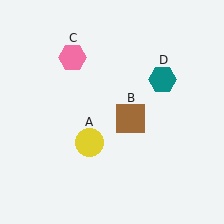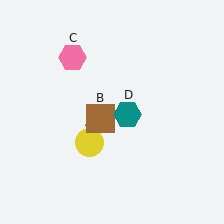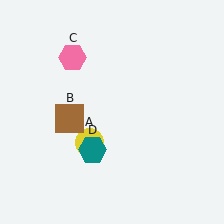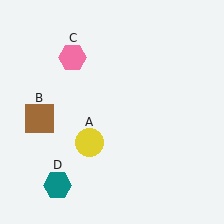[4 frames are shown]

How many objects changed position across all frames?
2 objects changed position: brown square (object B), teal hexagon (object D).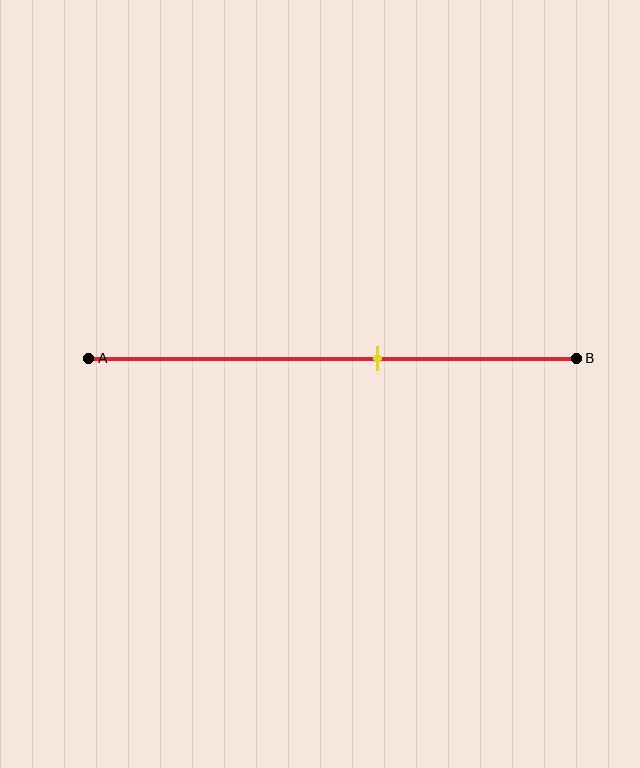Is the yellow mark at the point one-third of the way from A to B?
No, the mark is at about 60% from A, not at the 33% one-third point.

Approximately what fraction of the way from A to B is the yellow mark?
The yellow mark is approximately 60% of the way from A to B.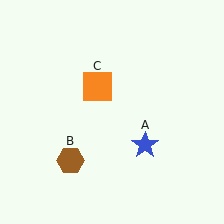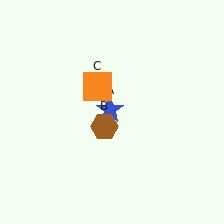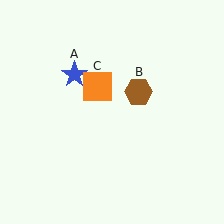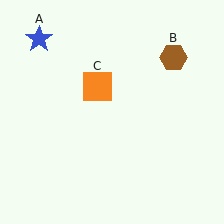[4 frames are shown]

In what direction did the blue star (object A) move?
The blue star (object A) moved up and to the left.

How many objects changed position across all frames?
2 objects changed position: blue star (object A), brown hexagon (object B).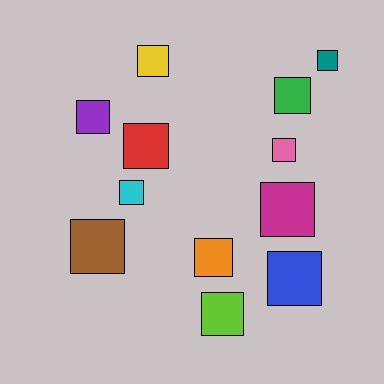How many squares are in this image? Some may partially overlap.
There are 12 squares.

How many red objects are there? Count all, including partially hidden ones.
There is 1 red object.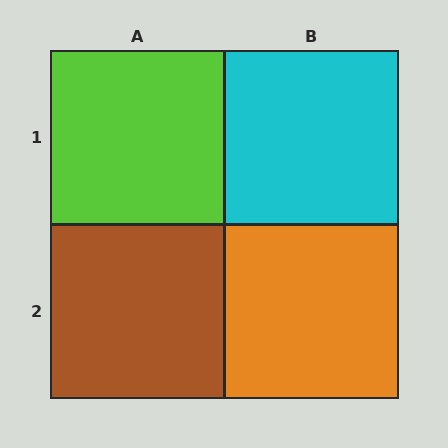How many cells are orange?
1 cell is orange.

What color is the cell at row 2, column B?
Orange.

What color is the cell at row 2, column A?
Brown.